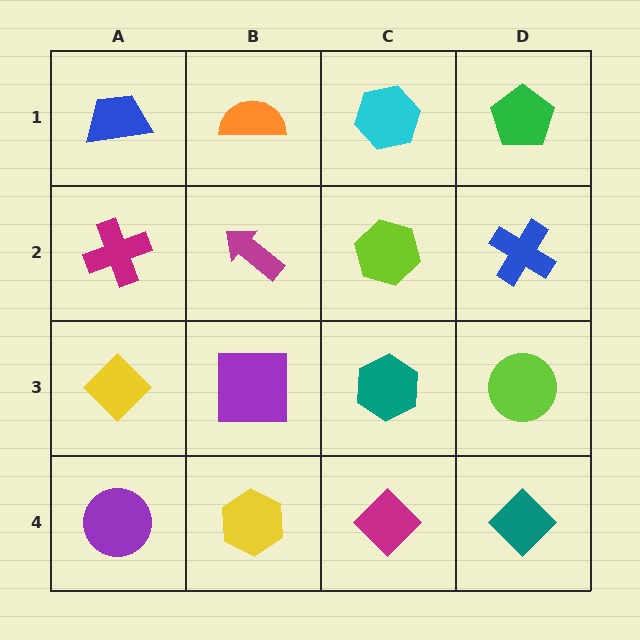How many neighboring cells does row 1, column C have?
3.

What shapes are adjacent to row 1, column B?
A magenta arrow (row 2, column B), a blue trapezoid (row 1, column A), a cyan hexagon (row 1, column C).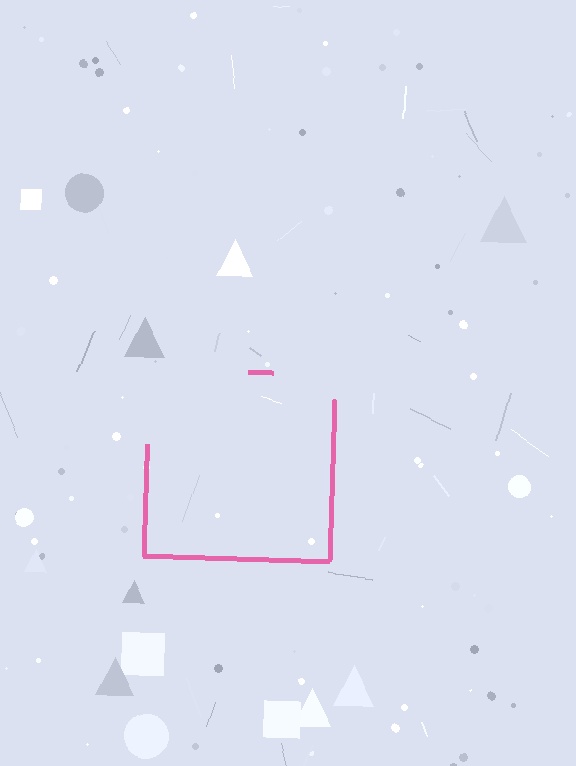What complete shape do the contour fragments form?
The contour fragments form a square.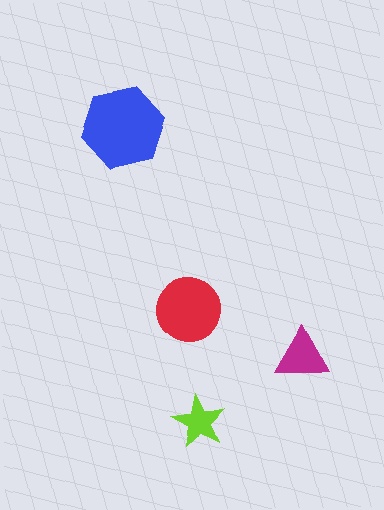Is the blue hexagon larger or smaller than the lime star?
Larger.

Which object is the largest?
The blue hexagon.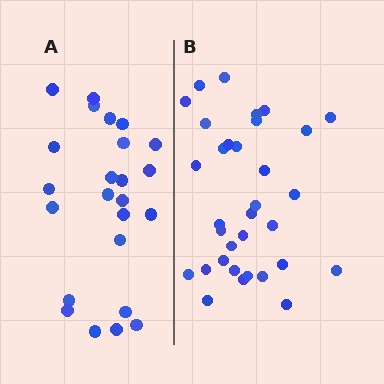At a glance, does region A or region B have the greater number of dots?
Region B (the right region) has more dots.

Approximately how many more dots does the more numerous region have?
Region B has roughly 8 or so more dots than region A.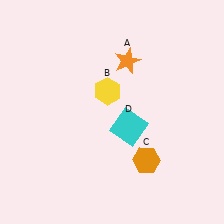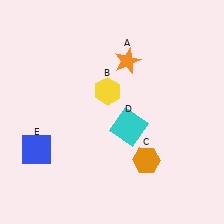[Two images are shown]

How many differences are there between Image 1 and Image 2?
There is 1 difference between the two images.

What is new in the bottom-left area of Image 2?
A blue square (E) was added in the bottom-left area of Image 2.